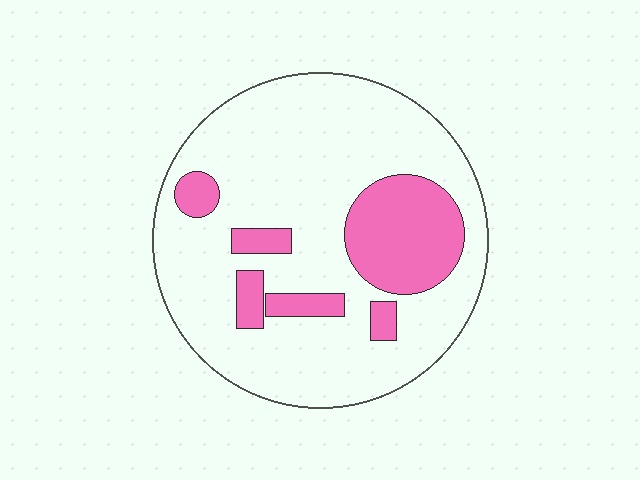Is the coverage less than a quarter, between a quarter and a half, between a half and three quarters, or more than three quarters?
Less than a quarter.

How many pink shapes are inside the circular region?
6.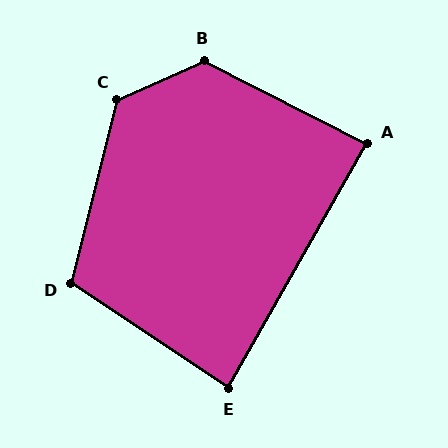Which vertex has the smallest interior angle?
E, at approximately 86 degrees.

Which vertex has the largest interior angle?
B, at approximately 129 degrees.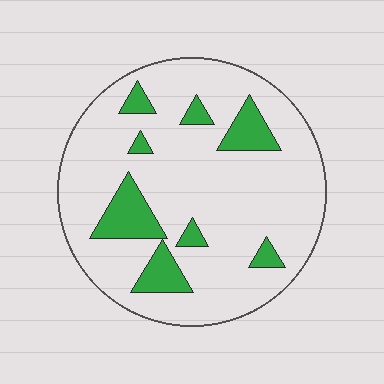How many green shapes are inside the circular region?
8.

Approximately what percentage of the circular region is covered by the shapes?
Approximately 15%.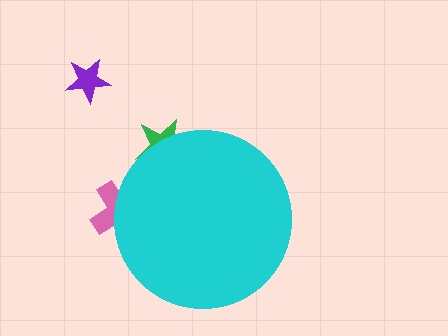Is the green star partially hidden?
Yes, the green star is partially hidden behind the cyan circle.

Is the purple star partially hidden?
No, the purple star is fully visible.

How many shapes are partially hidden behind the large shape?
2 shapes are partially hidden.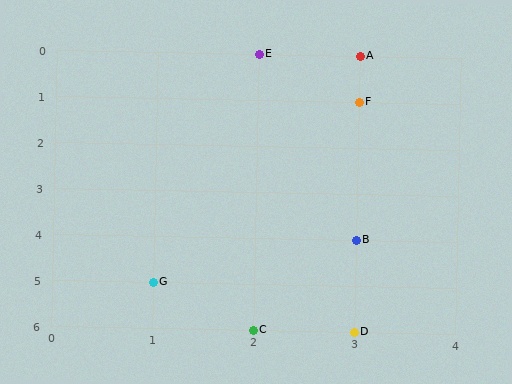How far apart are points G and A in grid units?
Points G and A are 2 columns and 5 rows apart (about 5.4 grid units diagonally).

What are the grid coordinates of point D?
Point D is at grid coordinates (3, 6).